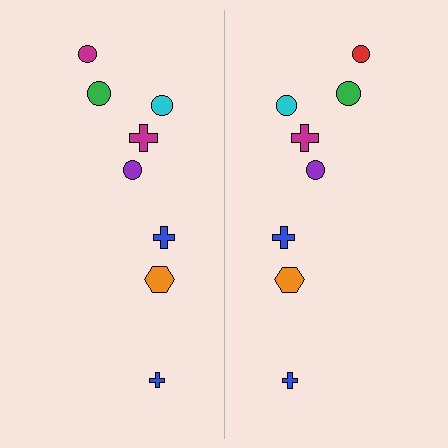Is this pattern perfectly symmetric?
No, the pattern is not perfectly symmetric. The red circle on the right side breaks the symmetry — its mirror counterpart is magenta.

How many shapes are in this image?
There are 16 shapes in this image.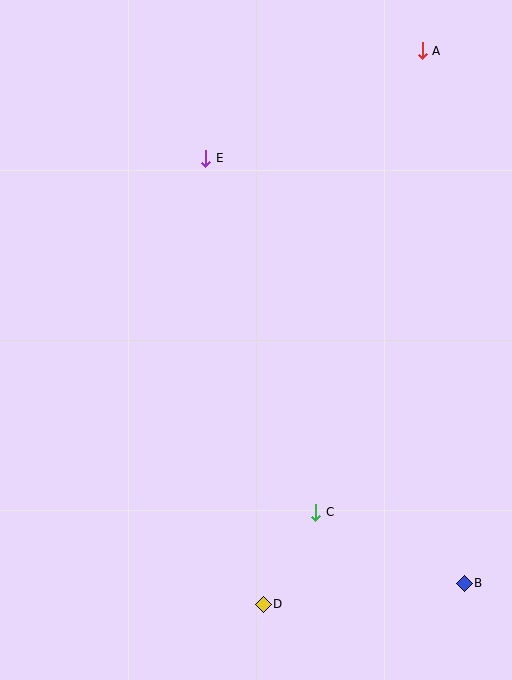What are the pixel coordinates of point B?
Point B is at (464, 583).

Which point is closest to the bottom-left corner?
Point D is closest to the bottom-left corner.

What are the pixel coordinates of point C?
Point C is at (316, 512).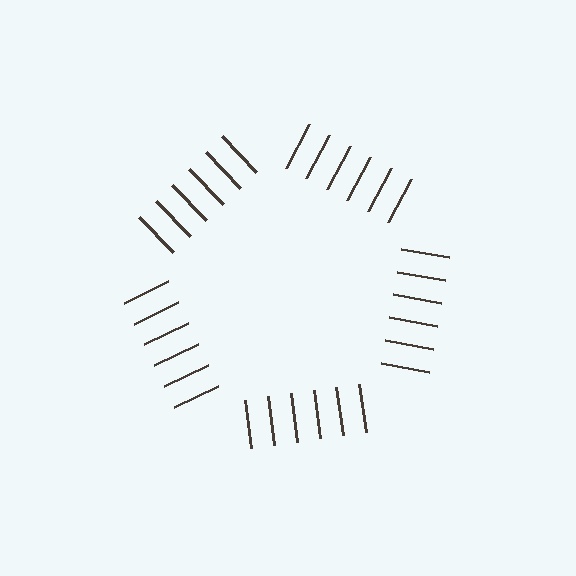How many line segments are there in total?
30 — 6 along each of the 5 edges.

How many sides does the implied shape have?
5 sides — the line-ends trace a pentagon.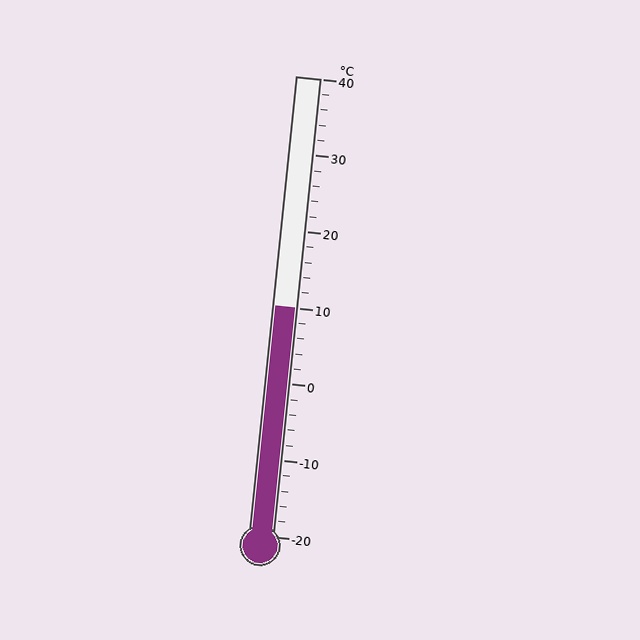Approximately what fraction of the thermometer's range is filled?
The thermometer is filled to approximately 50% of its range.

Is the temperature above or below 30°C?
The temperature is below 30°C.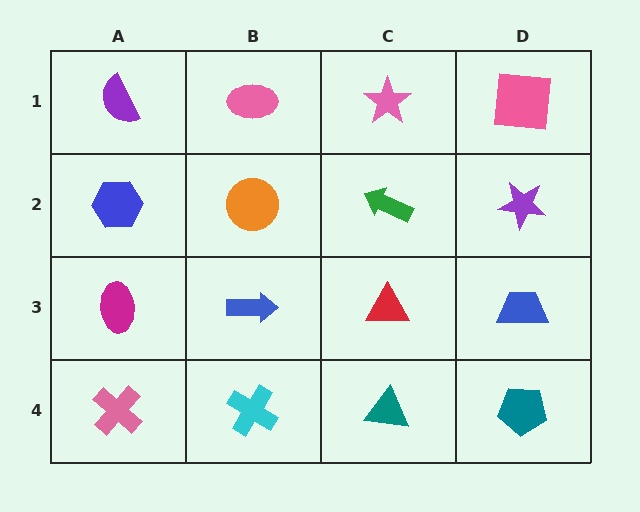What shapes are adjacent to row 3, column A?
A blue hexagon (row 2, column A), a pink cross (row 4, column A), a blue arrow (row 3, column B).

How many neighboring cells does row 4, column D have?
2.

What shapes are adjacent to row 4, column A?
A magenta ellipse (row 3, column A), a cyan cross (row 4, column B).